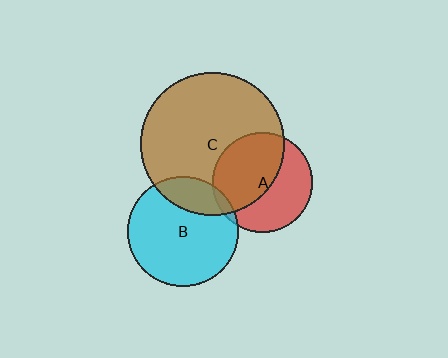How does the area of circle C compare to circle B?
Approximately 1.7 times.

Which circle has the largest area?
Circle C (brown).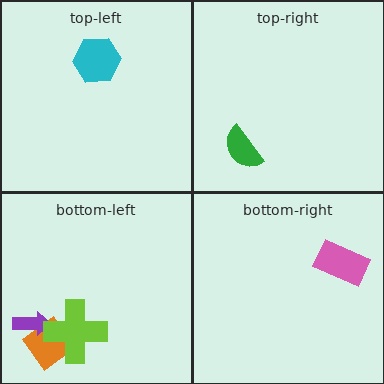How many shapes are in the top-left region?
1.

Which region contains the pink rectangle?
The bottom-right region.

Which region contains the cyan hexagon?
The top-left region.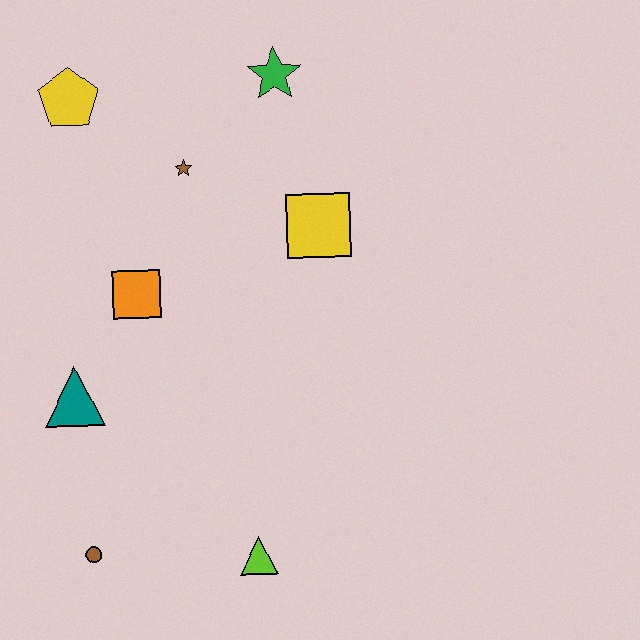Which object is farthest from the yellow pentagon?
The lime triangle is farthest from the yellow pentagon.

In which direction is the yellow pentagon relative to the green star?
The yellow pentagon is to the left of the green star.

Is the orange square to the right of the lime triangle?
No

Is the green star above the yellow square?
Yes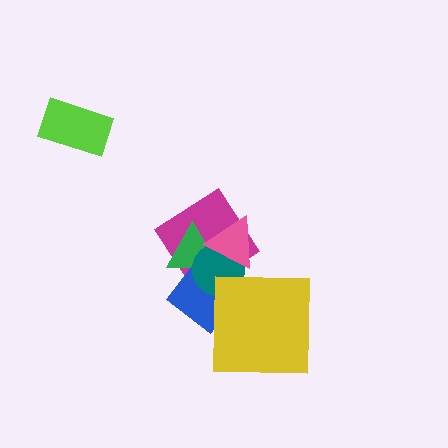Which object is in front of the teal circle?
The pink triangle is in front of the teal circle.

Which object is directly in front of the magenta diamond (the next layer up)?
The green triangle is directly in front of the magenta diamond.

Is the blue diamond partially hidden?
Yes, it is partially covered by another shape.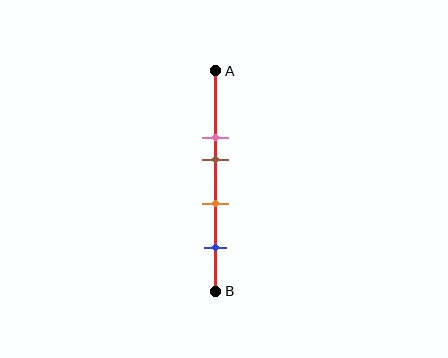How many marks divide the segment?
There are 4 marks dividing the segment.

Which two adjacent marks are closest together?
The pink and brown marks are the closest adjacent pair.